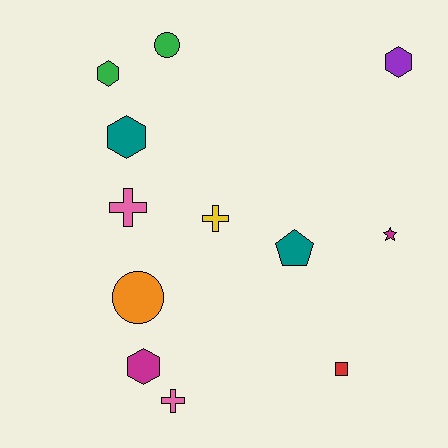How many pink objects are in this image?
There are 2 pink objects.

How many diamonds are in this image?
There are no diamonds.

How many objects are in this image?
There are 12 objects.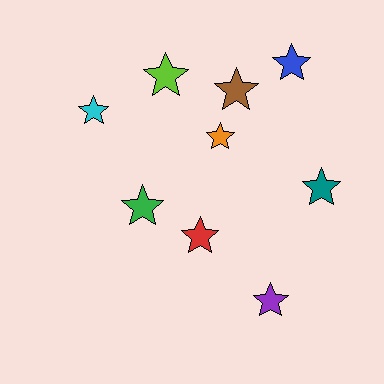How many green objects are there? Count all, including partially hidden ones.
There is 1 green object.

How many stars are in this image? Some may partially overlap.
There are 9 stars.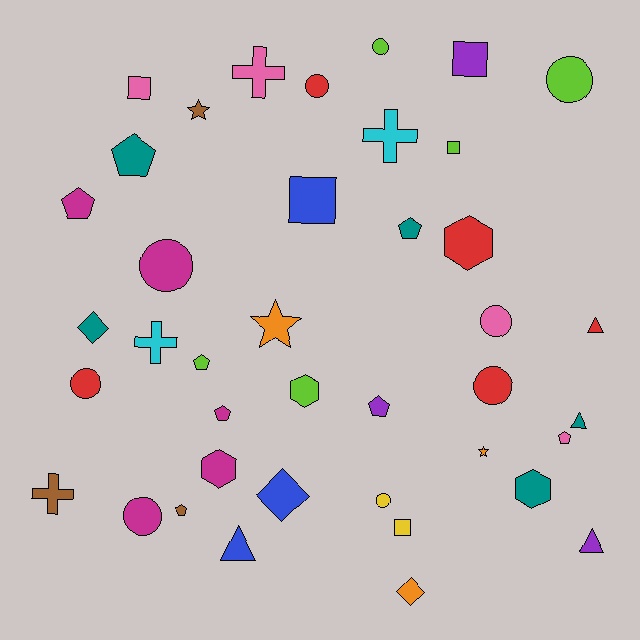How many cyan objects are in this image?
There are 2 cyan objects.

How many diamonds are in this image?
There are 3 diamonds.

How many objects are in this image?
There are 40 objects.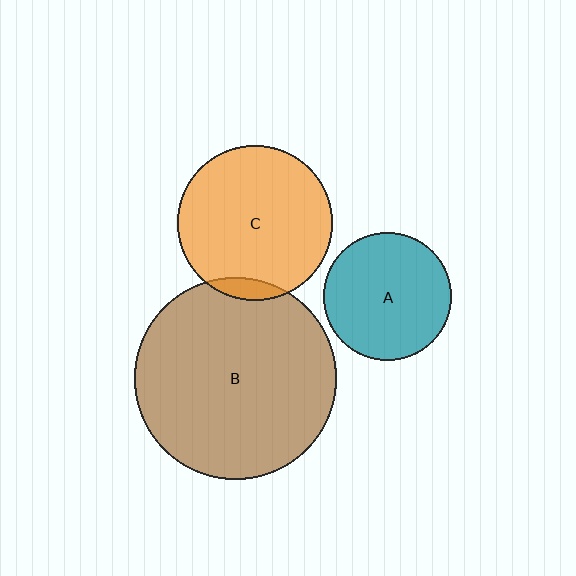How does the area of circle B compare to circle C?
Approximately 1.7 times.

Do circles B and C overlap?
Yes.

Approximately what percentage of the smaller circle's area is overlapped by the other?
Approximately 5%.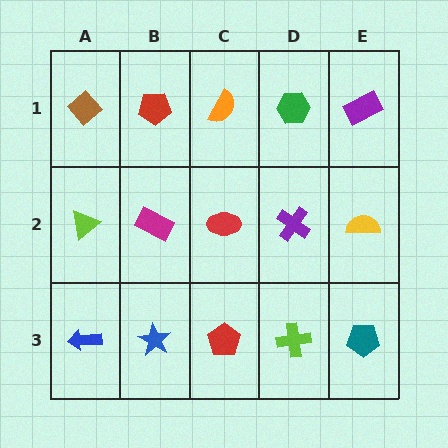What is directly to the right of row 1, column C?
A green hexagon.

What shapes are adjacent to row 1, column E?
A yellow semicircle (row 2, column E), a green hexagon (row 1, column D).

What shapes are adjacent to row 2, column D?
A green hexagon (row 1, column D), a lime cross (row 3, column D), a red ellipse (row 2, column C), a yellow semicircle (row 2, column E).